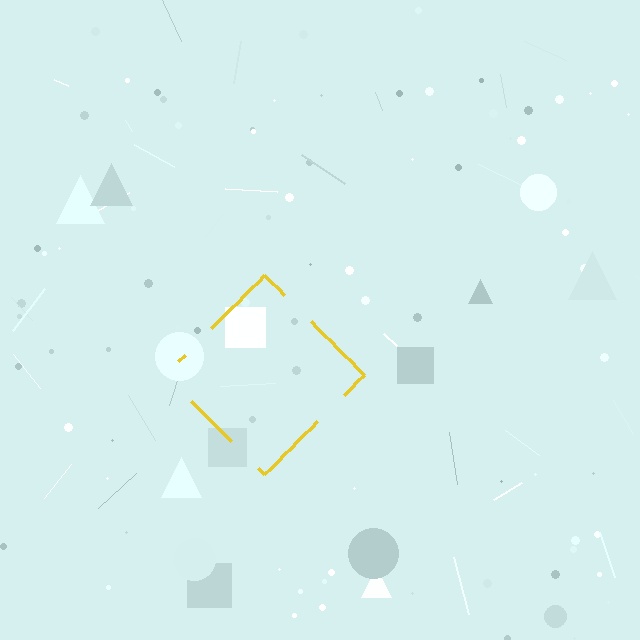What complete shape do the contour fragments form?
The contour fragments form a diamond.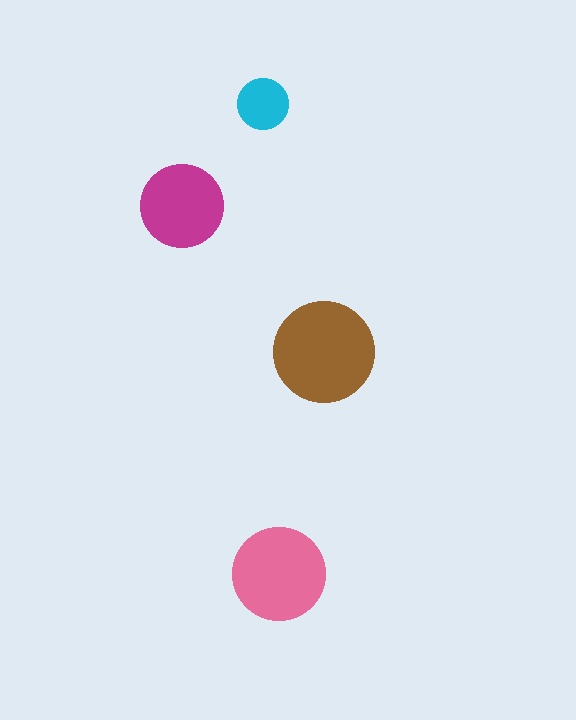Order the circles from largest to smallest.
the brown one, the pink one, the magenta one, the cyan one.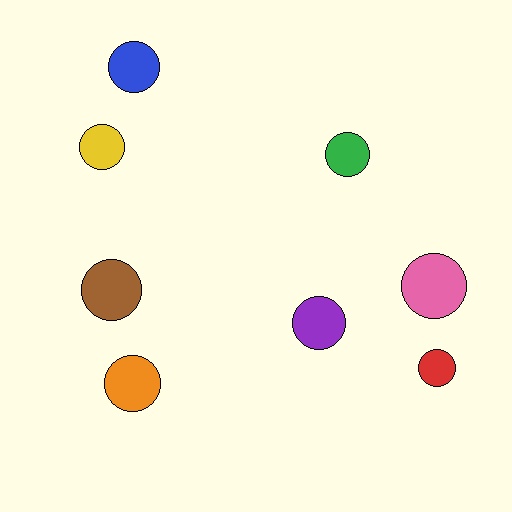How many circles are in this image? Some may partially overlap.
There are 8 circles.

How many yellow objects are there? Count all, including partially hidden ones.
There is 1 yellow object.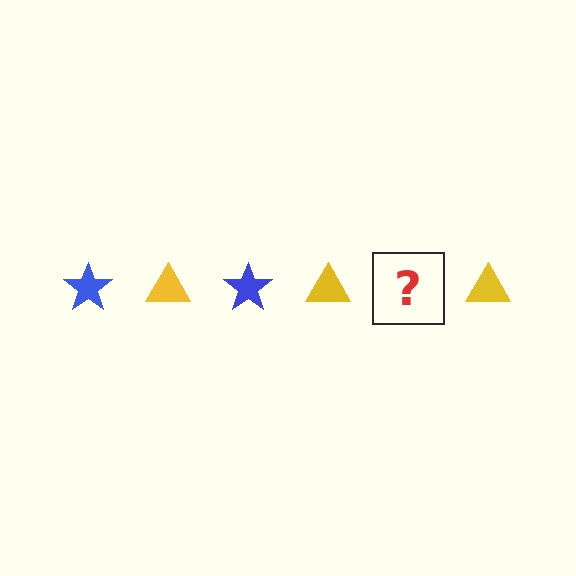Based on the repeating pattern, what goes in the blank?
The blank should be a blue star.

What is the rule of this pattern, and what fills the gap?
The rule is that the pattern alternates between blue star and yellow triangle. The gap should be filled with a blue star.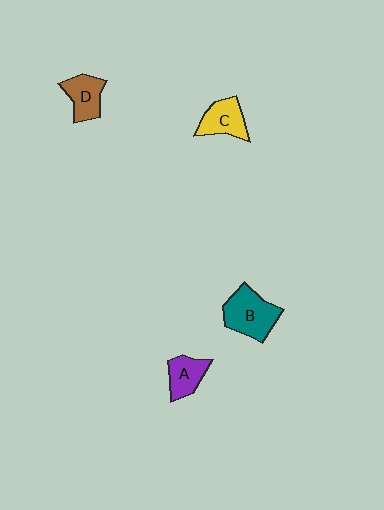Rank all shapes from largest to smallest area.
From largest to smallest: B (teal), C (yellow), D (brown), A (purple).